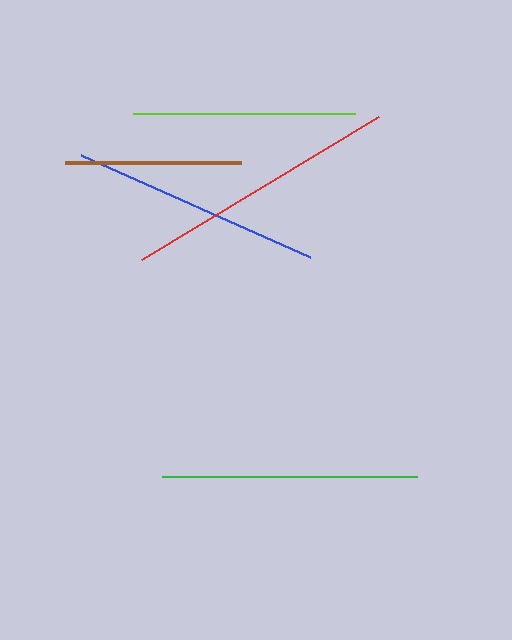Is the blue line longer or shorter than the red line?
The red line is longer than the blue line.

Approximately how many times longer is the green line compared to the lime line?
The green line is approximately 1.2 times the length of the lime line.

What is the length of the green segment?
The green segment is approximately 256 pixels long.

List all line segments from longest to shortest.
From longest to shortest: red, green, blue, lime, brown.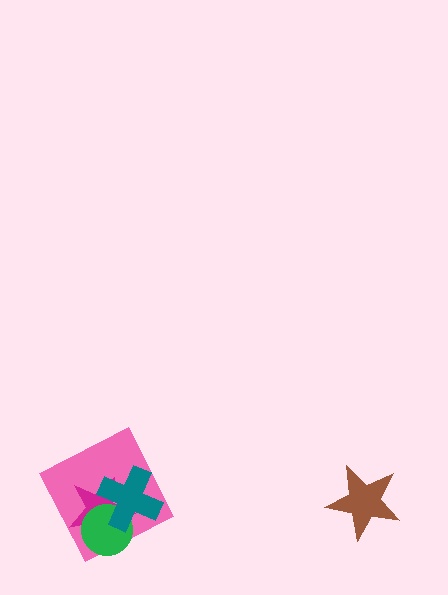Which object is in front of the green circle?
The teal cross is in front of the green circle.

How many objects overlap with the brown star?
0 objects overlap with the brown star.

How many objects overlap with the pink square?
3 objects overlap with the pink square.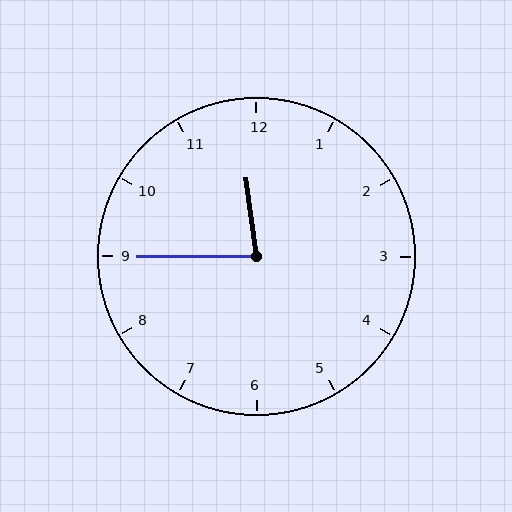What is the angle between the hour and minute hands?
Approximately 82 degrees.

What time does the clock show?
11:45.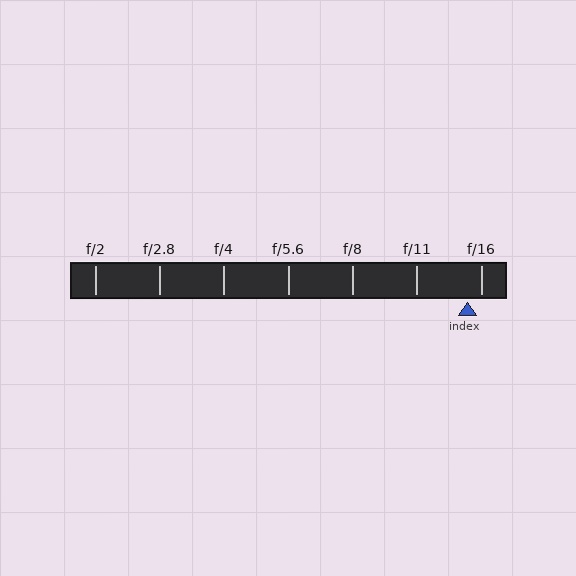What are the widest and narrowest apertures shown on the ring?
The widest aperture shown is f/2 and the narrowest is f/16.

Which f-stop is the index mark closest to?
The index mark is closest to f/16.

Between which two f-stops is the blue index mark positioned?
The index mark is between f/11 and f/16.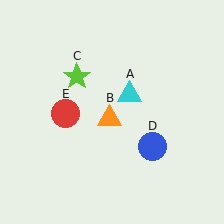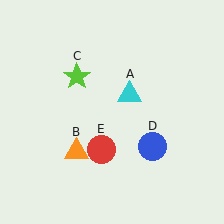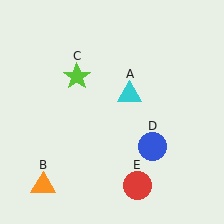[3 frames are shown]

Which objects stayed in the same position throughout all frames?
Cyan triangle (object A) and lime star (object C) and blue circle (object D) remained stationary.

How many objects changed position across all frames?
2 objects changed position: orange triangle (object B), red circle (object E).